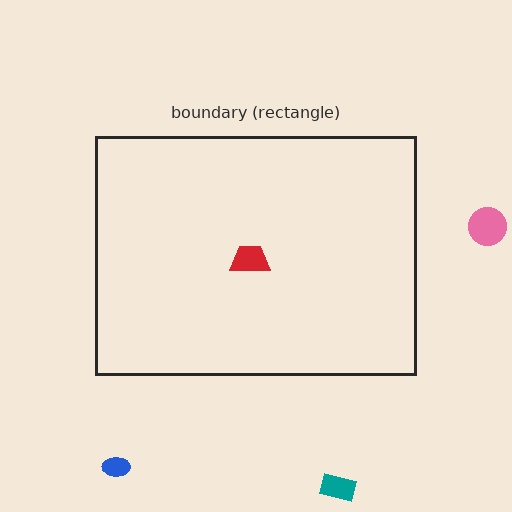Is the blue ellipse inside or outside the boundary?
Outside.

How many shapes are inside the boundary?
1 inside, 3 outside.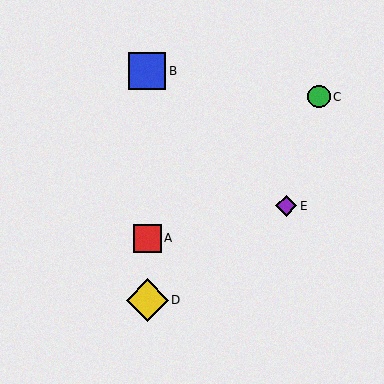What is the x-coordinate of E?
Object E is at x≈286.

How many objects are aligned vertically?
3 objects (A, B, D) are aligned vertically.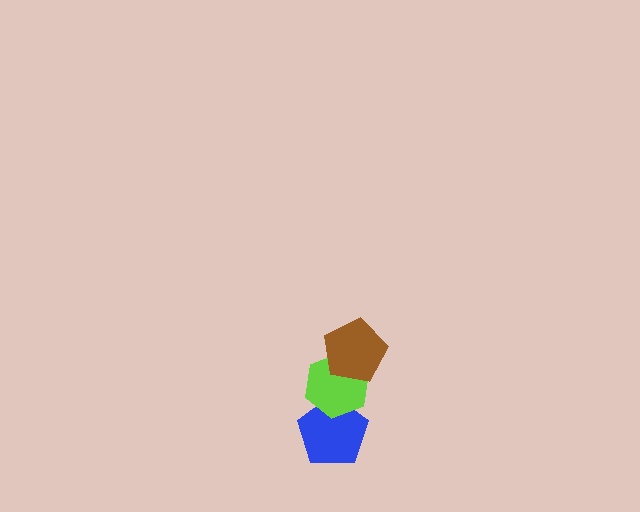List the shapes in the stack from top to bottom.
From top to bottom: the brown pentagon, the lime hexagon, the blue pentagon.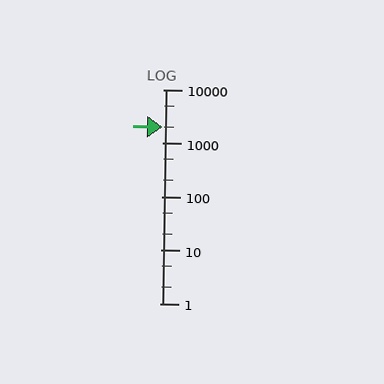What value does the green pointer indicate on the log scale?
The pointer indicates approximately 2000.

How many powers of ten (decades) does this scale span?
The scale spans 4 decades, from 1 to 10000.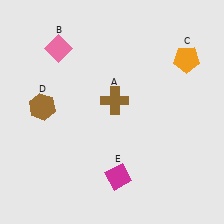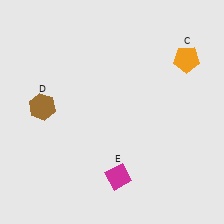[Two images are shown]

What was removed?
The brown cross (A), the pink diamond (B) were removed in Image 2.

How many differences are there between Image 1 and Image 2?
There are 2 differences between the two images.